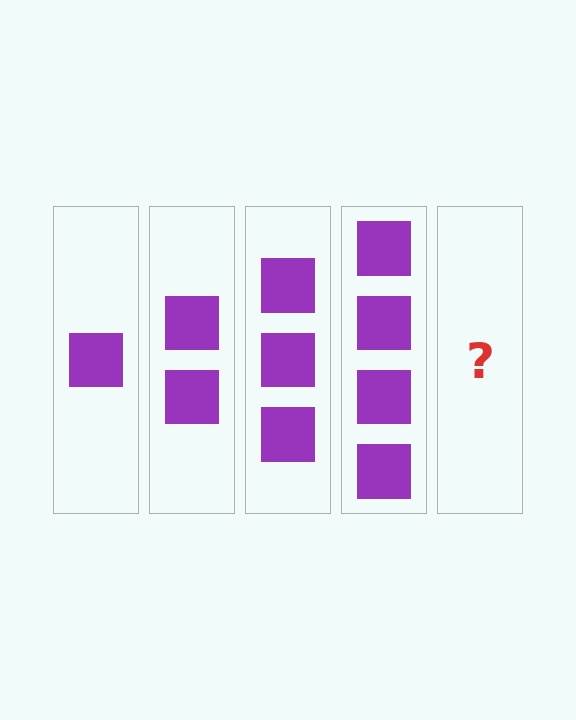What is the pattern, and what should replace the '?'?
The pattern is that each step adds one more square. The '?' should be 5 squares.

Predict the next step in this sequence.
The next step is 5 squares.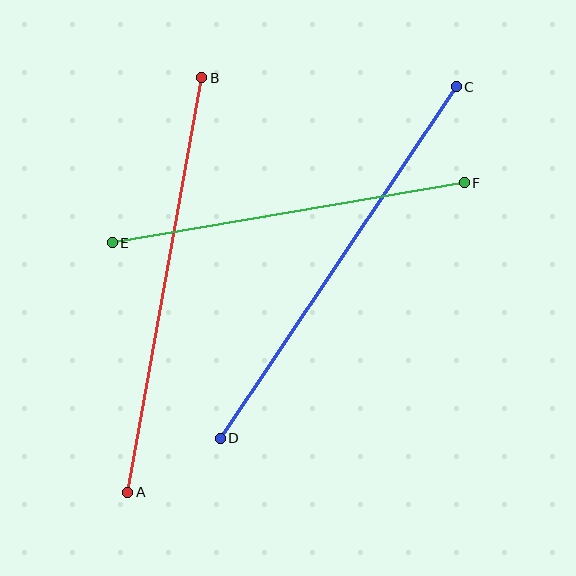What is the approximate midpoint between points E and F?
The midpoint is at approximately (288, 213) pixels.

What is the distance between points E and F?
The distance is approximately 357 pixels.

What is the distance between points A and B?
The distance is approximately 421 pixels.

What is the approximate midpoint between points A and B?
The midpoint is at approximately (165, 285) pixels.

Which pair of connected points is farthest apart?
Points C and D are farthest apart.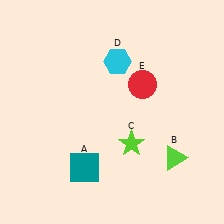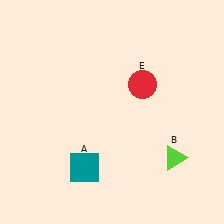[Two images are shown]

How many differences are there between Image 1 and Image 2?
There are 2 differences between the two images.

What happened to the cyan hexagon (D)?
The cyan hexagon (D) was removed in Image 2. It was in the top-right area of Image 1.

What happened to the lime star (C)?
The lime star (C) was removed in Image 2. It was in the bottom-right area of Image 1.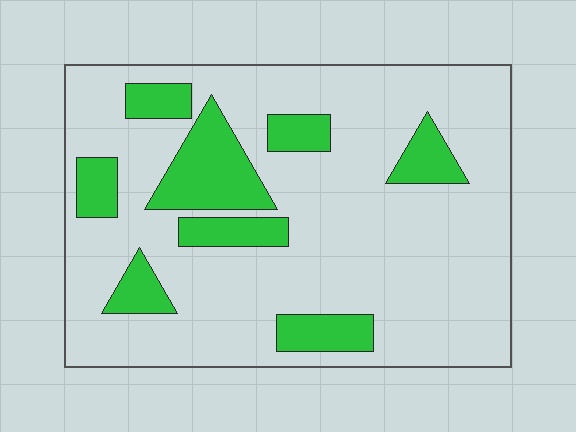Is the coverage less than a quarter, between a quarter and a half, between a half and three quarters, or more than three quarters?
Less than a quarter.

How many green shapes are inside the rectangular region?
8.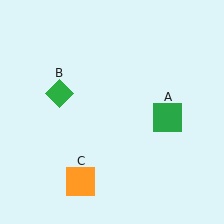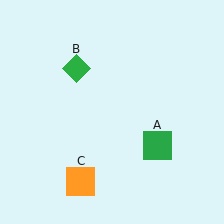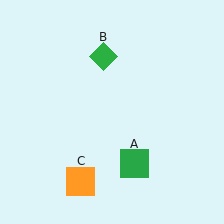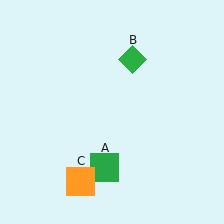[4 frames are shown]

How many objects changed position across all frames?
2 objects changed position: green square (object A), green diamond (object B).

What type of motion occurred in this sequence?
The green square (object A), green diamond (object B) rotated clockwise around the center of the scene.